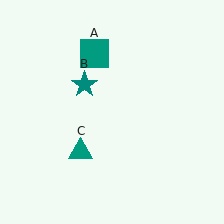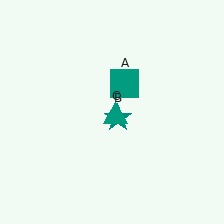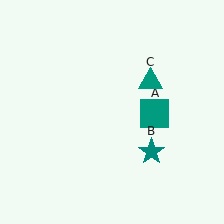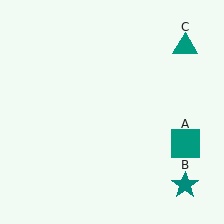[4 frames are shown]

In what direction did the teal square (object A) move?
The teal square (object A) moved down and to the right.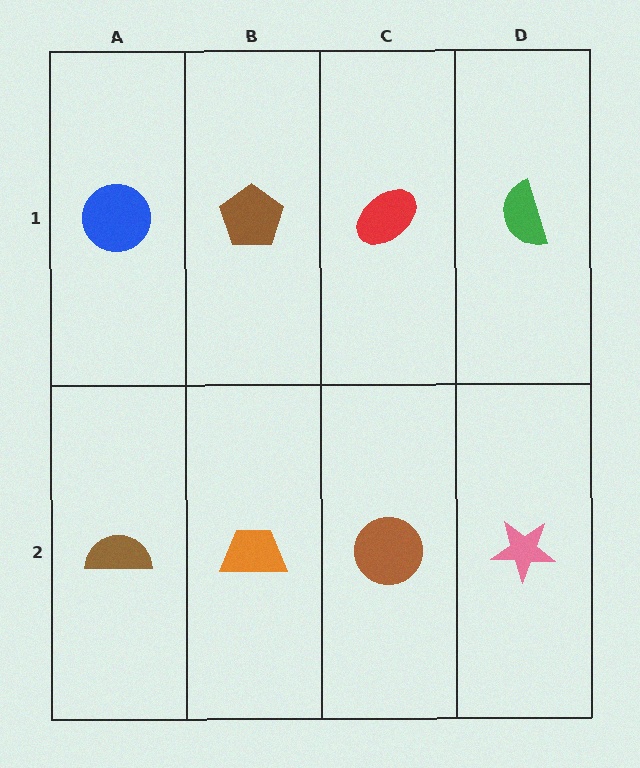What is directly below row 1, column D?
A pink star.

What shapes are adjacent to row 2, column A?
A blue circle (row 1, column A), an orange trapezoid (row 2, column B).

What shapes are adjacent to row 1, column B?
An orange trapezoid (row 2, column B), a blue circle (row 1, column A), a red ellipse (row 1, column C).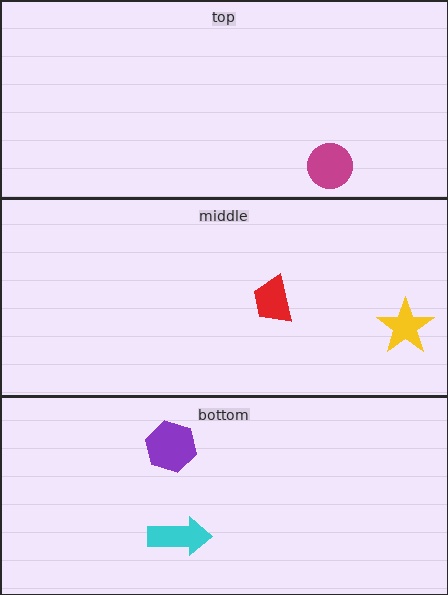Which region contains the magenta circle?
The top region.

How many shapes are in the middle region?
2.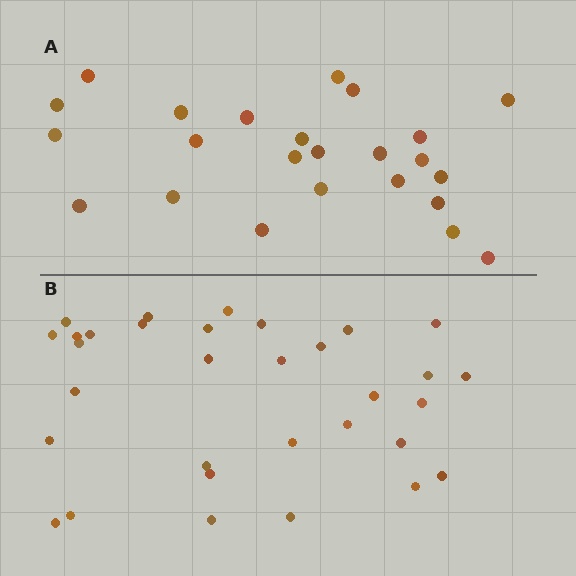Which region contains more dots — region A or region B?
Region B (the bottom region) has more dots.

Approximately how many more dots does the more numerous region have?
Region B has roughly 8 or so more dots than region A.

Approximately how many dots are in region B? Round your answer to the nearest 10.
About 30 dots. (The exact count is 32, which rounds to 30.)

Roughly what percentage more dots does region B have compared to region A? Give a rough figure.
About 35% more.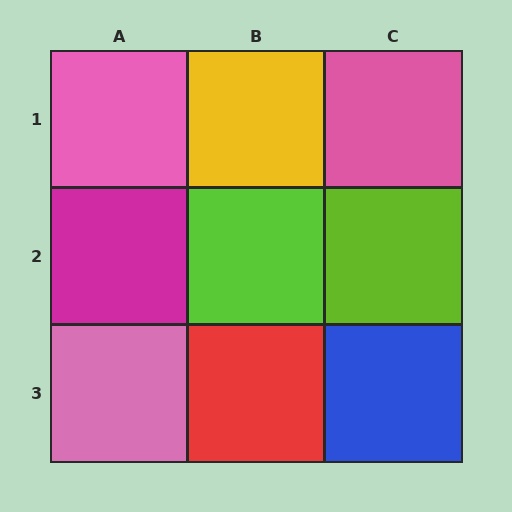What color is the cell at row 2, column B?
Lime.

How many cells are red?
1 cell is red.